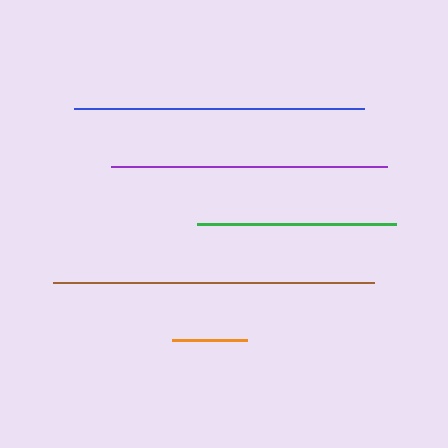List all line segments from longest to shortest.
From longest to shortest: brown, blue, purple, green, orange.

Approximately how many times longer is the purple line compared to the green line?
The purple line is approximately 1.4 times the length of the green line.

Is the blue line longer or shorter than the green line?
The blue line is longer than the green line.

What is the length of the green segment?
The green segment is approximately 200 pixels long.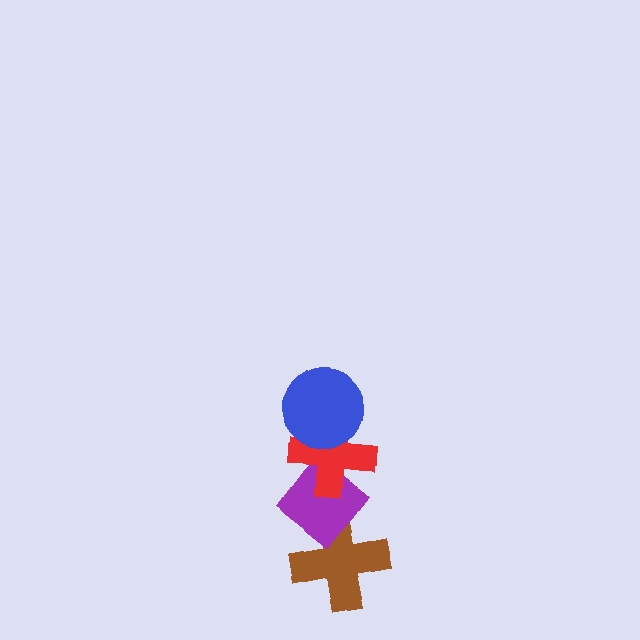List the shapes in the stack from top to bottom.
From top to bottom: the blue circle, the red cross, the purple diamond, the brown cross.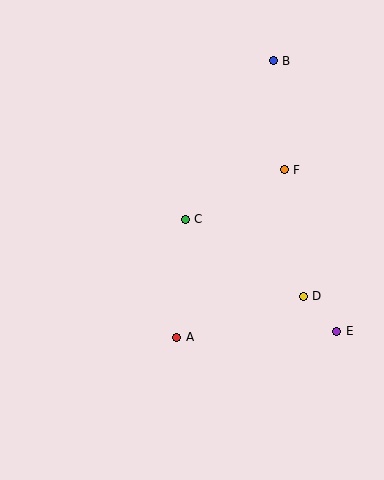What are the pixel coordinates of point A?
Point A is at (176, 337).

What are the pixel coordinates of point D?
Point D is at (303, 296).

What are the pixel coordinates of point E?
Point E is at (337, 331).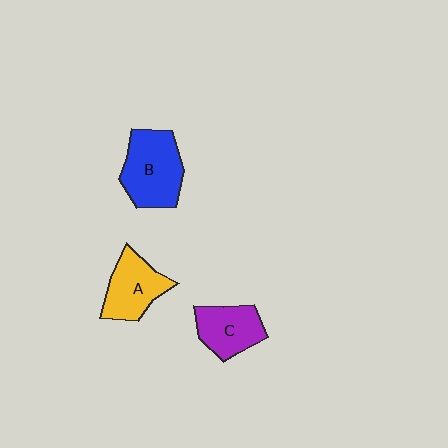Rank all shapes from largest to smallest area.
From largest to smallest: B (blue), A (yellow), C (purple).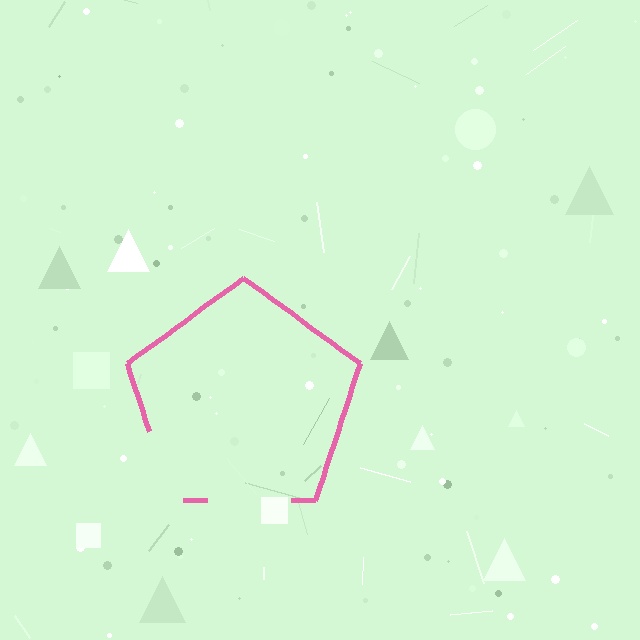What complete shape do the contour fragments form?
The contour fragments form a pentagon.